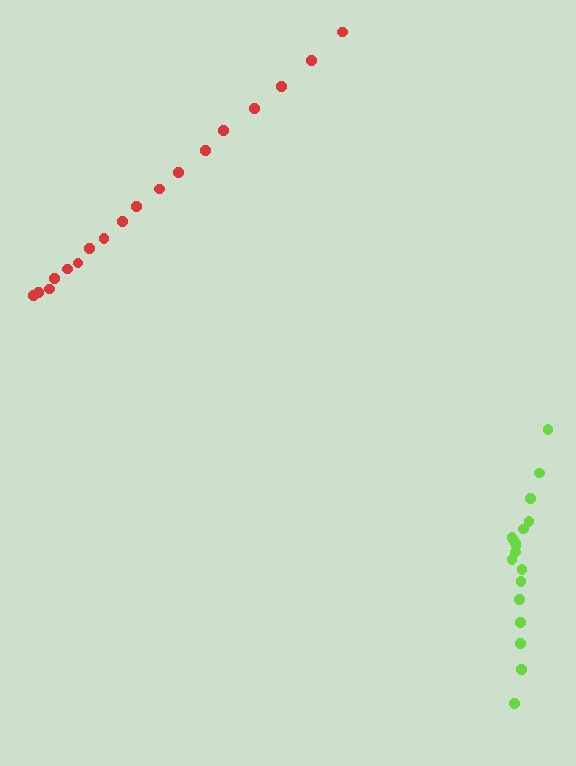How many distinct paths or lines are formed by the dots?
There are 2 distinct paths.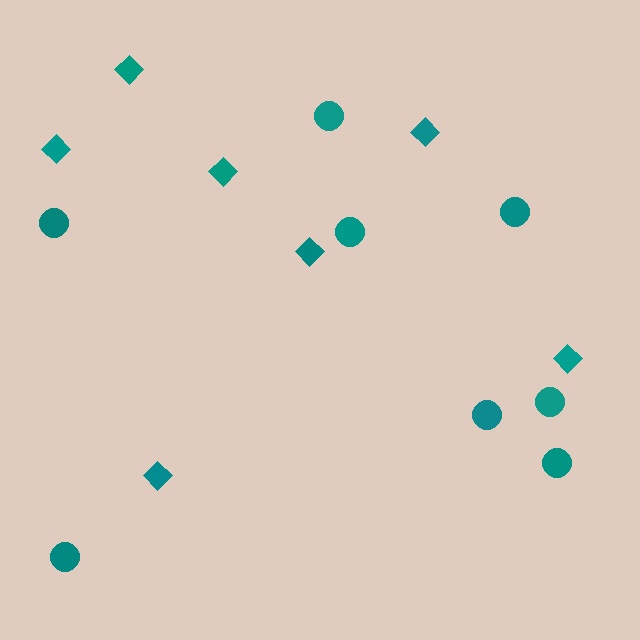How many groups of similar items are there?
There are 2 groups: one group of diamonds (7) and one group of circles (8).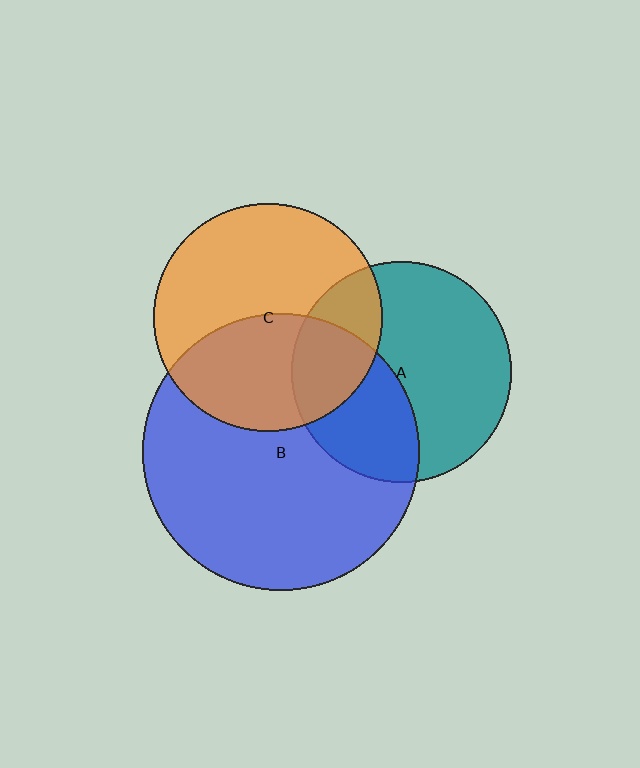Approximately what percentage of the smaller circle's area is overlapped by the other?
Approximately 40%.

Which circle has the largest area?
Circle B (blue).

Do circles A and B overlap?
Yes.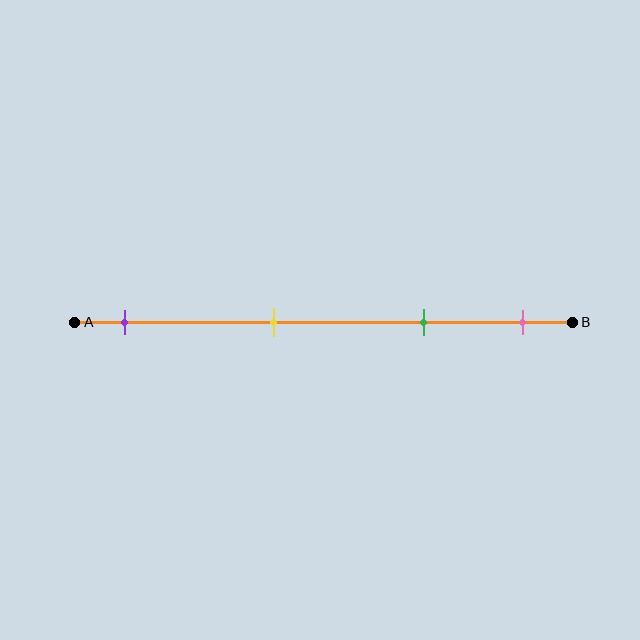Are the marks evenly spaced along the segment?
No, the marks are not evenly spaced.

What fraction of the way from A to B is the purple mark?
The purple mark is approximately 10% (0.1) of the way from A to B.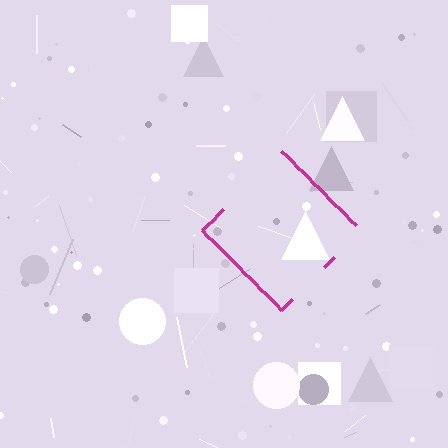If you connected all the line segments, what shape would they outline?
They would outline a diamond.